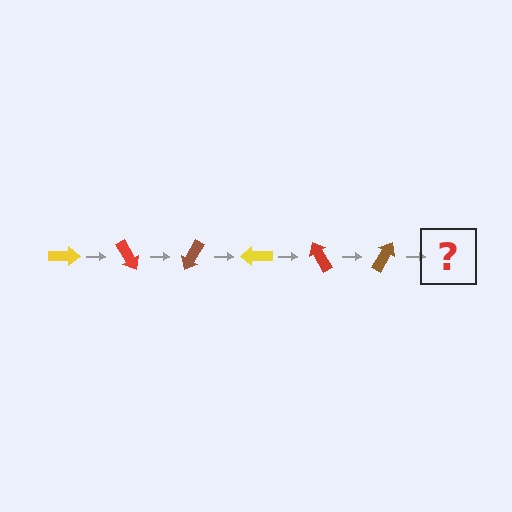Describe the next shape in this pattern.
It should be a yellow arrow, rotated 360 degrees from the start.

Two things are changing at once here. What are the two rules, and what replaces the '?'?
The two rules are that it rotates 60 degrees each step and the color cycles through yellow, red, and brown. The '?' should be a yellow arrow, rotated 360 degrees from the start.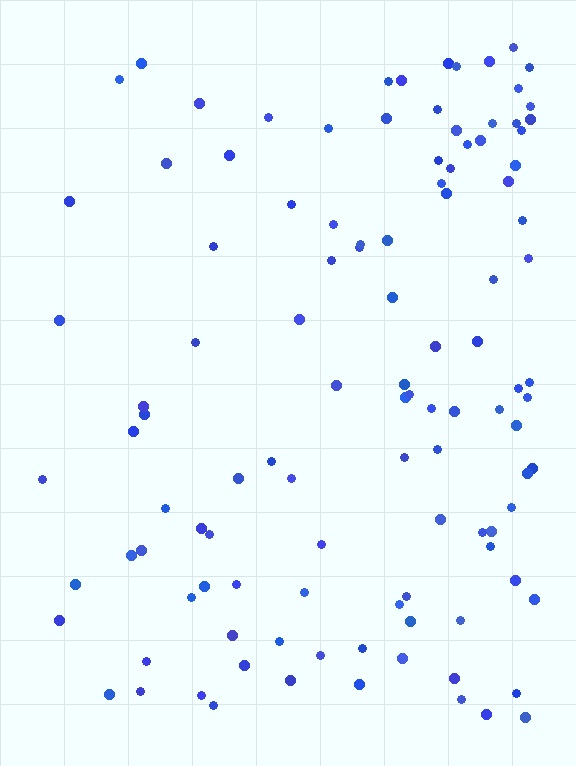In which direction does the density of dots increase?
From left to right, with the right side densest.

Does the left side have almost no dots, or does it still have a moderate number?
Still a moderate number, just noticeably fewer than the right.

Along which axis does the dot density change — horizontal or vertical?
Horizontal.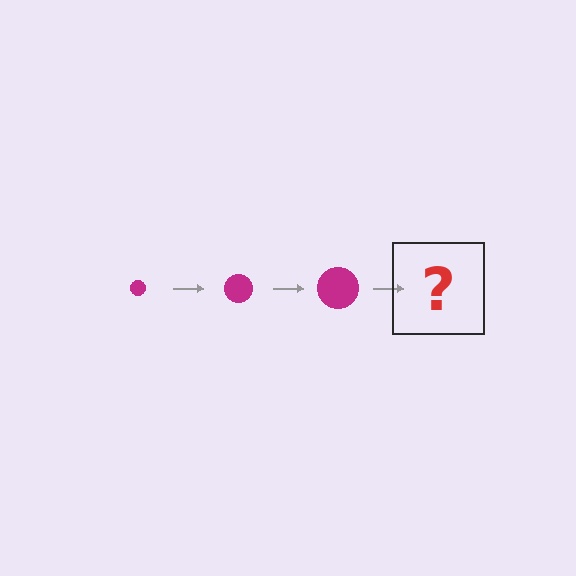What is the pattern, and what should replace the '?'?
The pattern is that the circle gets progressively larger each step. The '?' should be a magenta circle, larger than the previous one.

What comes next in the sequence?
The next element should be a magenta circle, larger than the previous one.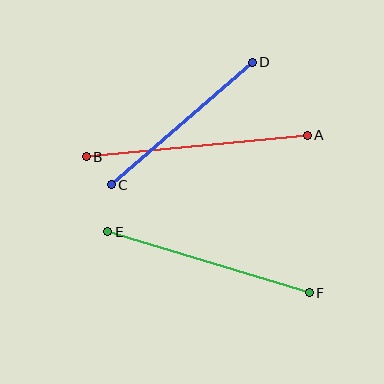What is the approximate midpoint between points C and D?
The midpoint is at approximately (182, 123) pixels.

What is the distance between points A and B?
The distance is approximately 222 pixels.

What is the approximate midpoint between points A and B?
The midpoint is at approximately (197, 146) pixels.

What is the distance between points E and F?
The distance is approximately 210 pixels.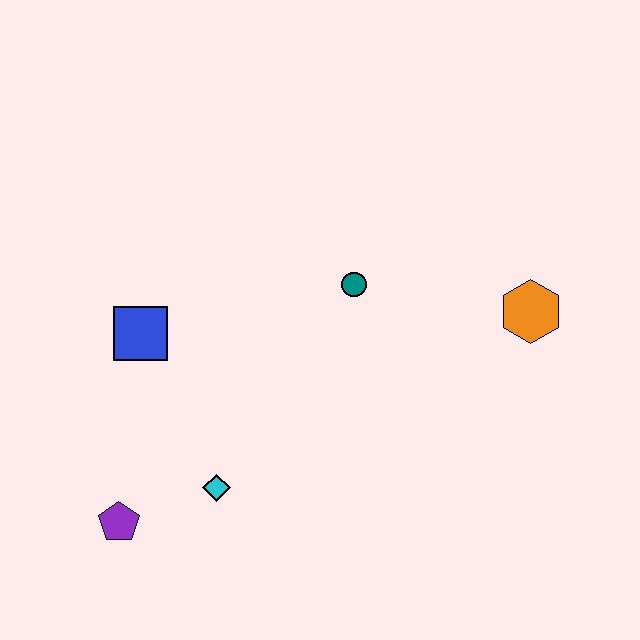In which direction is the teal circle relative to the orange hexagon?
The teal circle is to the left of the orange hexagon.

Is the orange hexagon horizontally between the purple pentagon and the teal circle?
No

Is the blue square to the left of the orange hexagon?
Yes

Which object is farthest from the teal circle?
The purple pentagon is farthest from the teal circle.